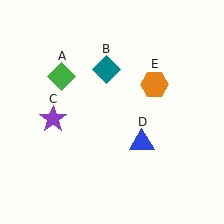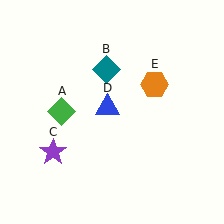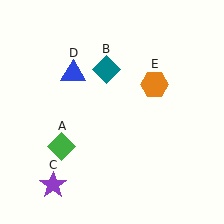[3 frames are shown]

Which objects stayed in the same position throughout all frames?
Teal diamond (object B) and orange hexagon (object E) remained stationary.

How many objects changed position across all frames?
3 objects changed position: green diamond (object A), purple star (object C), blue triangle (object D).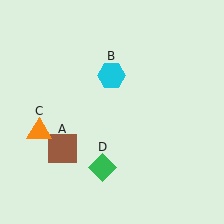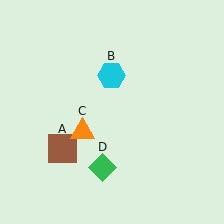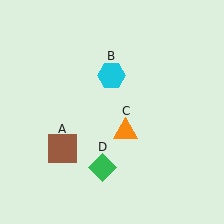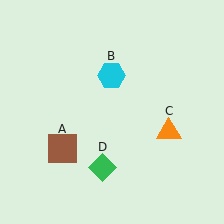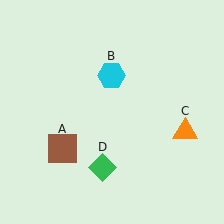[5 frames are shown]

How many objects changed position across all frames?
1 object changed position: orange triangle (object C).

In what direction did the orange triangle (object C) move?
The orange triangle (object C) moved right.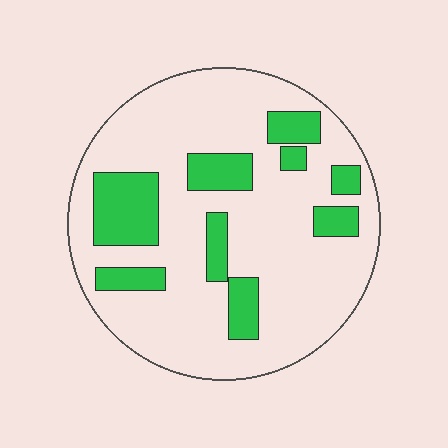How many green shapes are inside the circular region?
9.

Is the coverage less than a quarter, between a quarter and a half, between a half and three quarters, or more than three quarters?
Less than a quarter.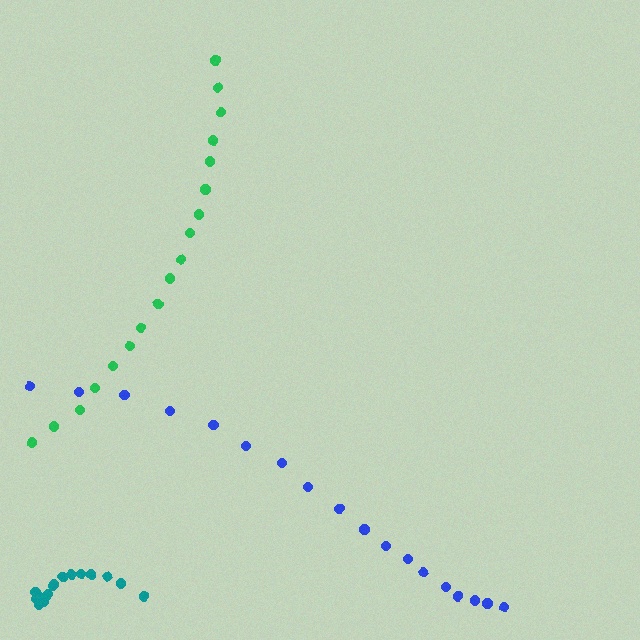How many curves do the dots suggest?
There are 3 distinct paths.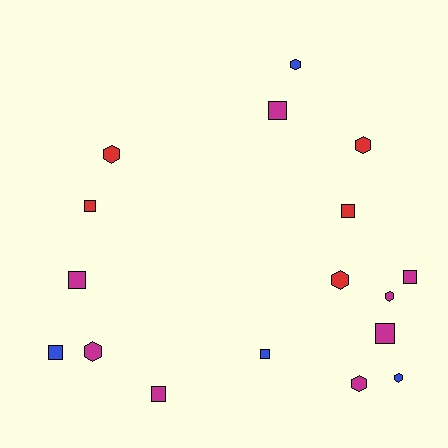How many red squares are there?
There are 2 red squares.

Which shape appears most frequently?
Square, with 9 objects.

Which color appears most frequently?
Magenta, with 8 objects.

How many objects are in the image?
There are 17 objects.